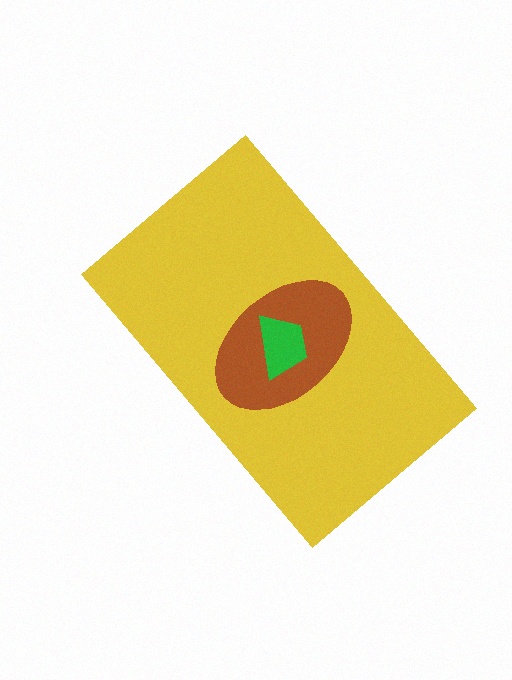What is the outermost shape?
The yellow rectangle.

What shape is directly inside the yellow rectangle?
The brown ellipse.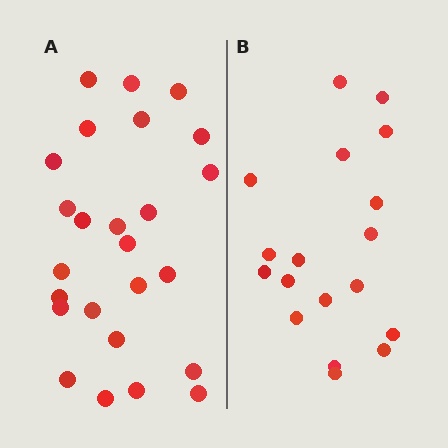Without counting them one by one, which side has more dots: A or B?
Region A (the left region) has more dots.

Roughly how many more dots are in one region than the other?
Region A has roughly 8 or so more dots than region B.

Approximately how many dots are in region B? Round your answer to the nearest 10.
About 20 dots. (The exact count is 18, which rounds to 20.)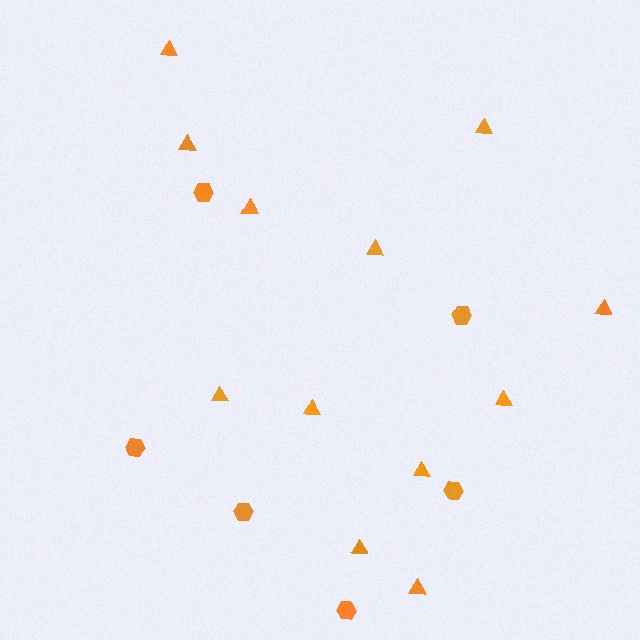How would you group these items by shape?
There are 2 groups: one group of triangles (12) and one group of hexagons (6).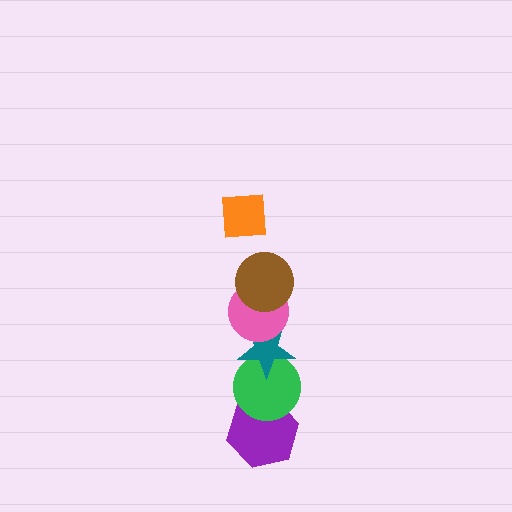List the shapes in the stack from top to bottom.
From top to bottom: the orange square, the brown circle, the pink circle, the teal star, the green circle, the purple hexagon.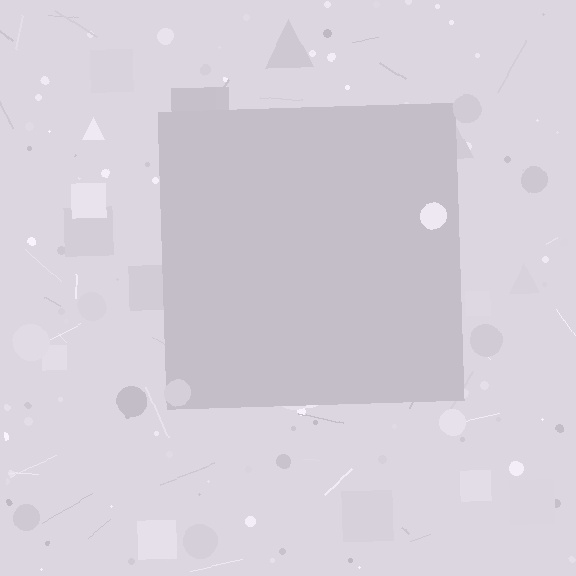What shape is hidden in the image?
A square is hidden in the image.